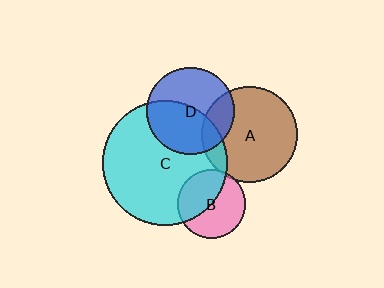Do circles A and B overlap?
Yes.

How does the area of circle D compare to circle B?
Approximately 1.6 times.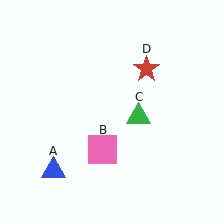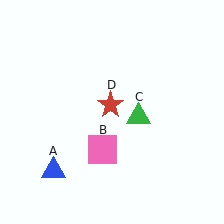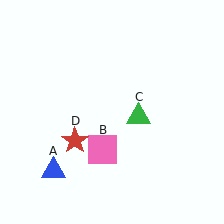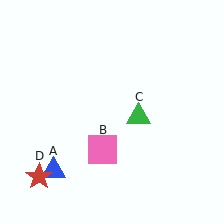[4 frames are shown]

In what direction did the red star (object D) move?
The red star (object D) moved down and to the left.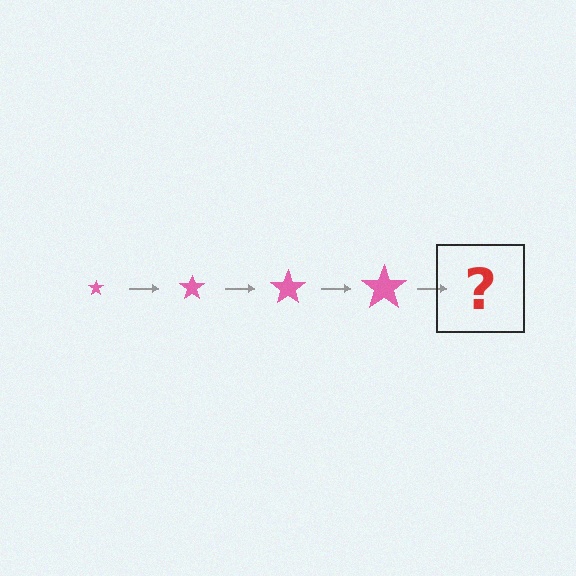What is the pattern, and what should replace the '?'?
The pattern is that the star gets progressively larger each step. The '?' should be a pink star, larger than the previous one.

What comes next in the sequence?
The next element should be a pink star, larger than the previous one.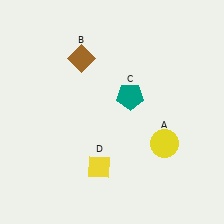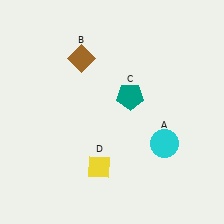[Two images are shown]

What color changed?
The circle (A) changed from yellow in Image 1 to cyan in Image 2.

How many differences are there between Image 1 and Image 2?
There is 1 difference between the two images.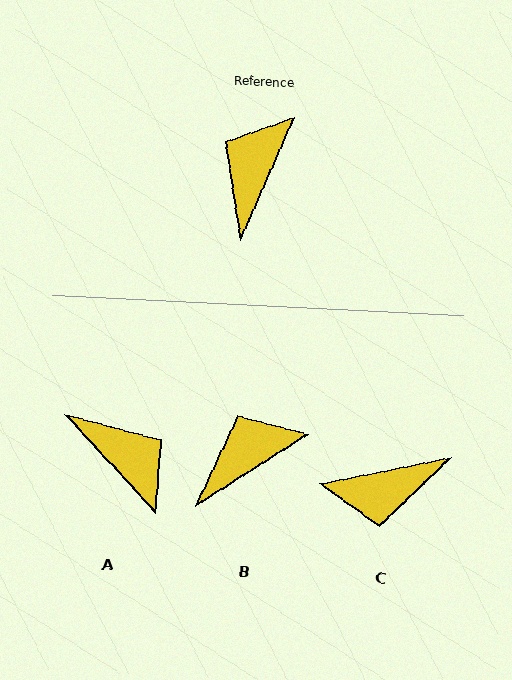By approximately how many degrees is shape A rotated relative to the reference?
Approximately 114 degrees clockwise.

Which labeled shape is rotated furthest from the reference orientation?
C, about 125 degrees away.